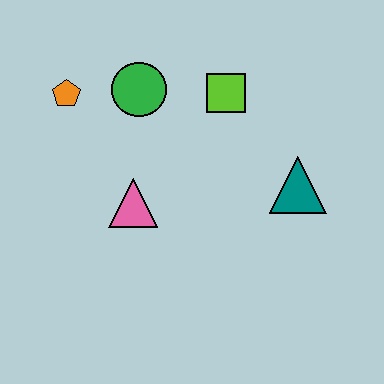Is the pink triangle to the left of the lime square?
Yes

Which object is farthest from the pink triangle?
The teal triangle is farthest from the pink triangle.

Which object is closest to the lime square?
The green circle is closest to the lime square.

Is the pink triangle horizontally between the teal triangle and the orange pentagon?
Yes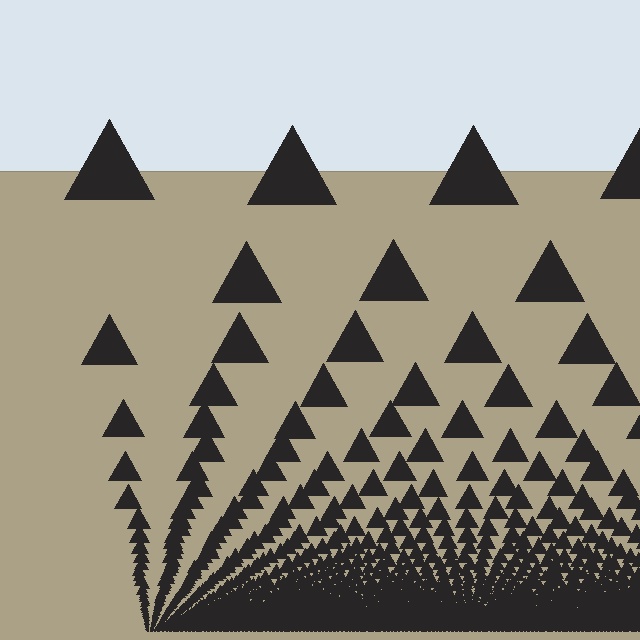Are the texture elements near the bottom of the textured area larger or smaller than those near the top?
Smaller. The gradient is inverted — elements near the bottom are smaller and denser.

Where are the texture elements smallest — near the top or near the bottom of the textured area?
Near the bottom.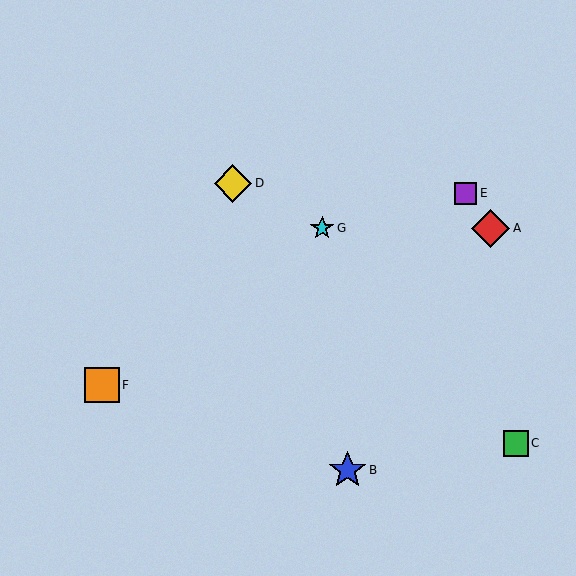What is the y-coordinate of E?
Object E is at y≈193.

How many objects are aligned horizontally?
2 objects (A, G) are aligned horizontally.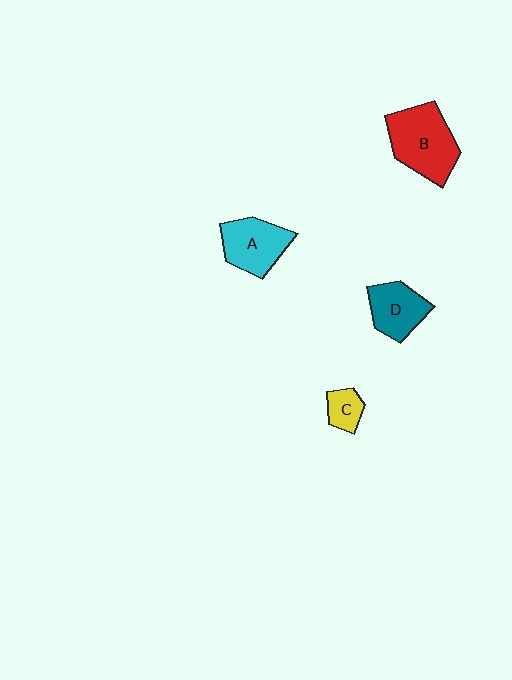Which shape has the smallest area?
Shape C (yellow).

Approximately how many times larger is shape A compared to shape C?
Approximately 2.3 times.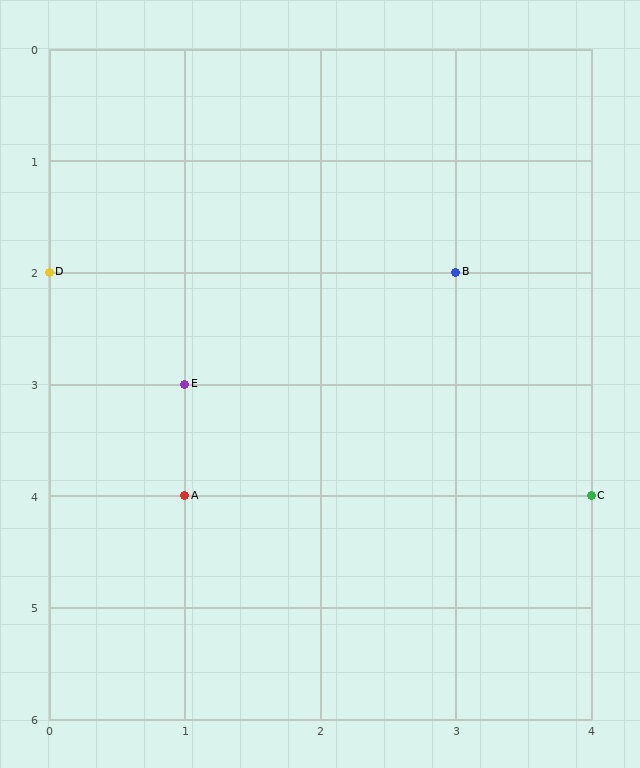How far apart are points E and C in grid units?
Points E and C are 3 columns and 1 row apart (about 3.2 grid units diagonally).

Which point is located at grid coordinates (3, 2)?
Point B is at (3, 2).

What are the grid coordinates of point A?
Point A is at grid coordinates (1, 4).